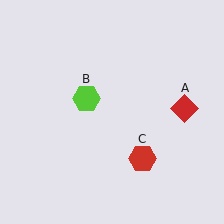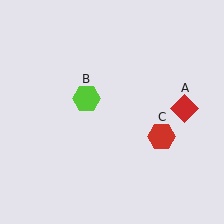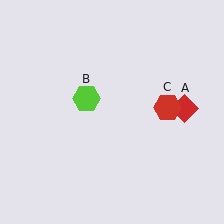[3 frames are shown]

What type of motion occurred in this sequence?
The red hexagon (object C) rotated counterclockwise around the center of the scene.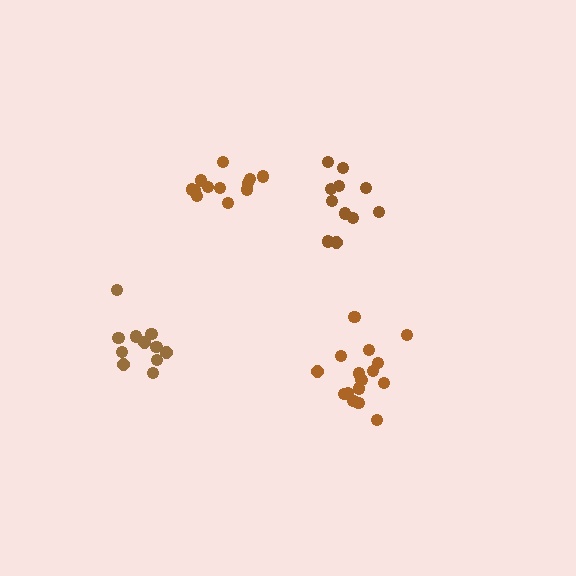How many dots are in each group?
Group 1: 16 dots, Group 2: 11 dots, Group 3: 12 dots, Group 4: 11 dots (50 total).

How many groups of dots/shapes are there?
There are 4 groups.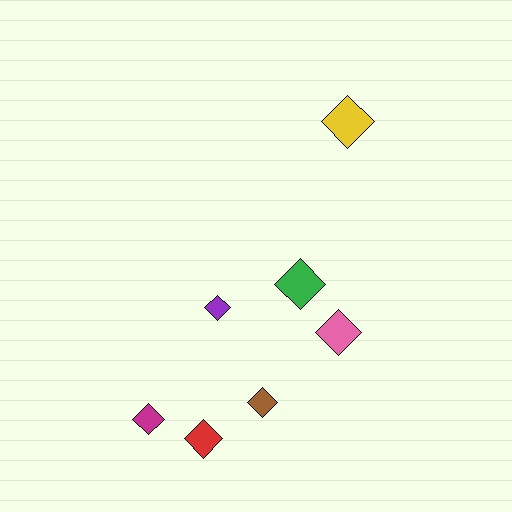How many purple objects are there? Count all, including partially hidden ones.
There is 1 purple object.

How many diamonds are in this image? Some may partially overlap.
There are 7 diamonds.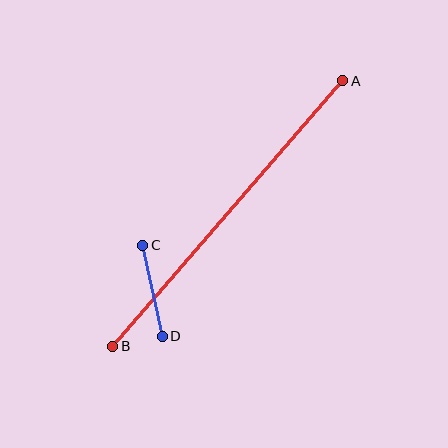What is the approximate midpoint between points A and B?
The midpoint is at approximately (228, 214) pixels.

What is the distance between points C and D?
The distance is approximately 93 pixels.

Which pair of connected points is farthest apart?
Points A and B are farthest apart.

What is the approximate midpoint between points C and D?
The midpoint is at approximately (153, 291) pixels.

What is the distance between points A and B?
The distance is approximately 352 pixels.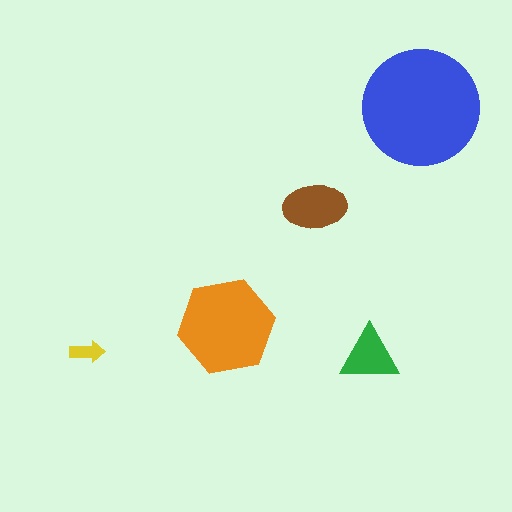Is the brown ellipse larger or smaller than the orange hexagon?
Smaller.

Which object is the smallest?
The yellow arrow.